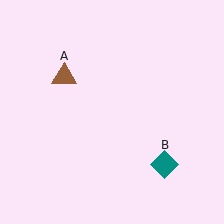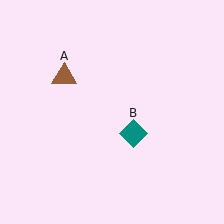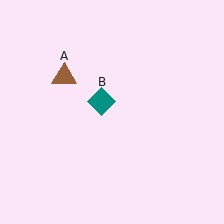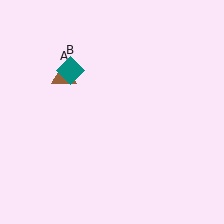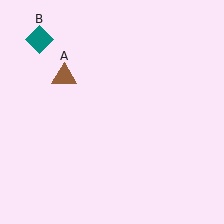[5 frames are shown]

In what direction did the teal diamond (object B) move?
The teal diamond (object B) moved up and to the left.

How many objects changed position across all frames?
1 object changed position: teal diamond (object B).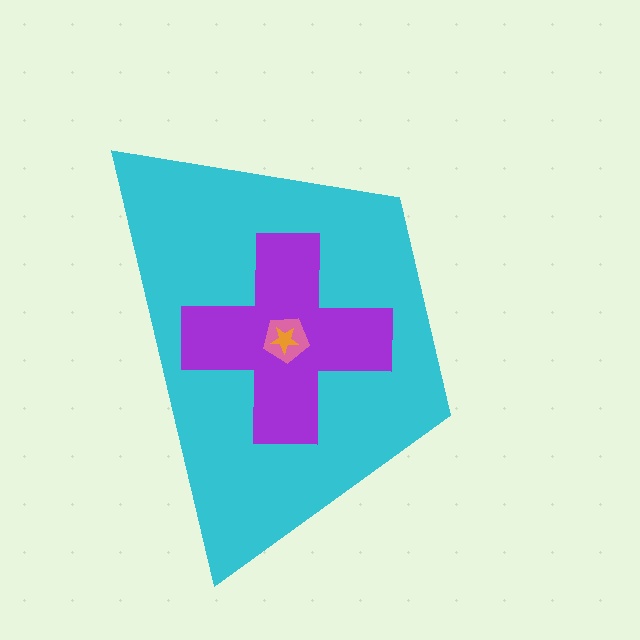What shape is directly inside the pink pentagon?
The orange star.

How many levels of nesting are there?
4.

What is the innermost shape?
The orange star.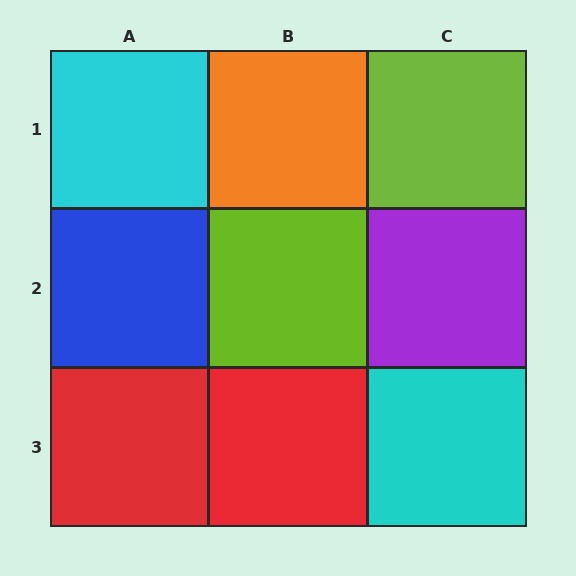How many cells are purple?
1 cell is purple.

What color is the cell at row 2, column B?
Lime.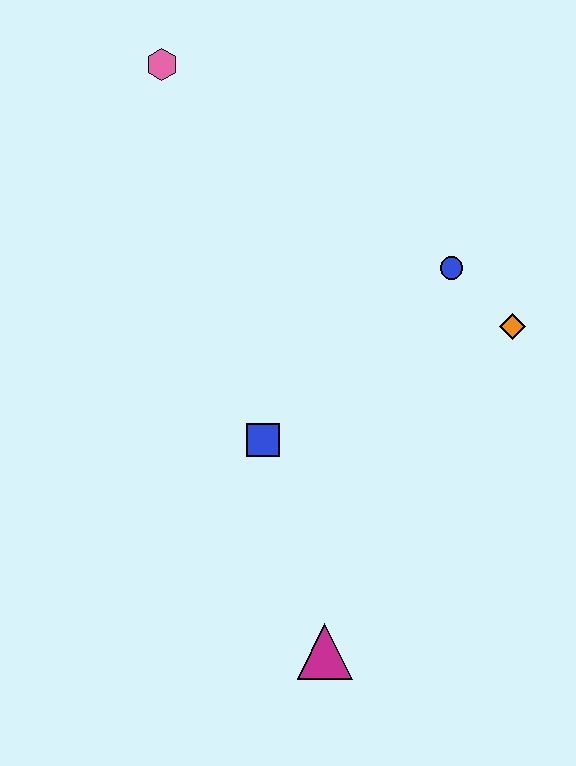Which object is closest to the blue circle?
The orange diamond is closest to the blue circle.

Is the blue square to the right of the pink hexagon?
Yes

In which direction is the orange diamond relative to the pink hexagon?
The orange diamond is to the right of the pink hexagon.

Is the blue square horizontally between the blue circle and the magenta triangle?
No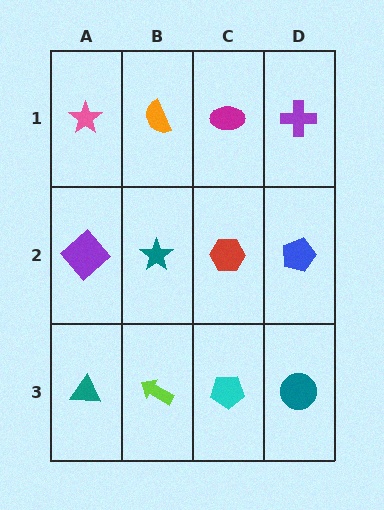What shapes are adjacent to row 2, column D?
A purple cross (row 1, column D), a teal circle (row 3, column D), a red hexagon (row 2, column C).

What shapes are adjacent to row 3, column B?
A teal star (row 2, column B), a teal triangle (row 3, column A), a cyan pentagon (row 3, column C).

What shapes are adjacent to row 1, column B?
A teal star (row 2, column B), a pink star (row 1, column A), a magenta ellipse (row 1, column C).